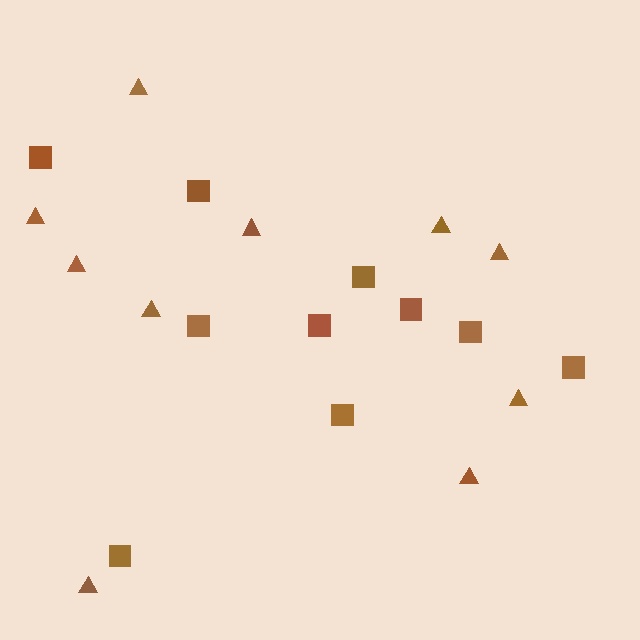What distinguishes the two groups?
There are 2 groups: one group of squares (10) and one group of triangles (10).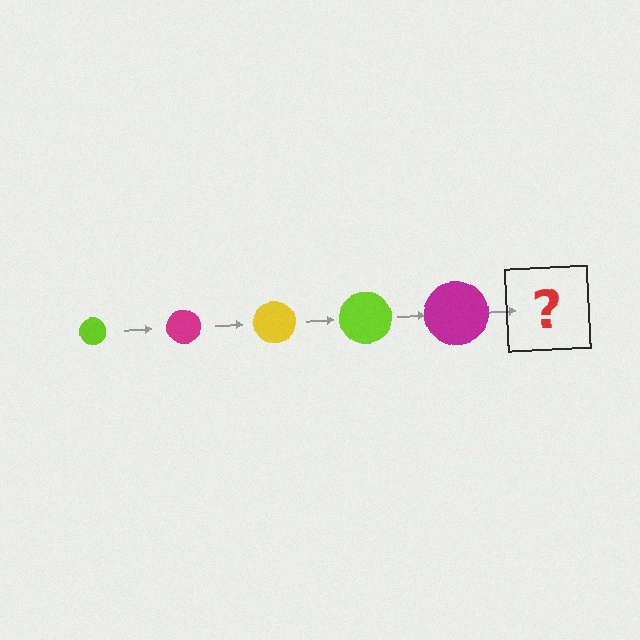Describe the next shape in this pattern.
It should be a yellow circle, larger than the previous one.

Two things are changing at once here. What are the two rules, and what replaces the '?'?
The two rules are that the circle grows larger each step and the color cycles through lime, magenta, and yellow. The '?' should be a yellow circle, larger than the previous one.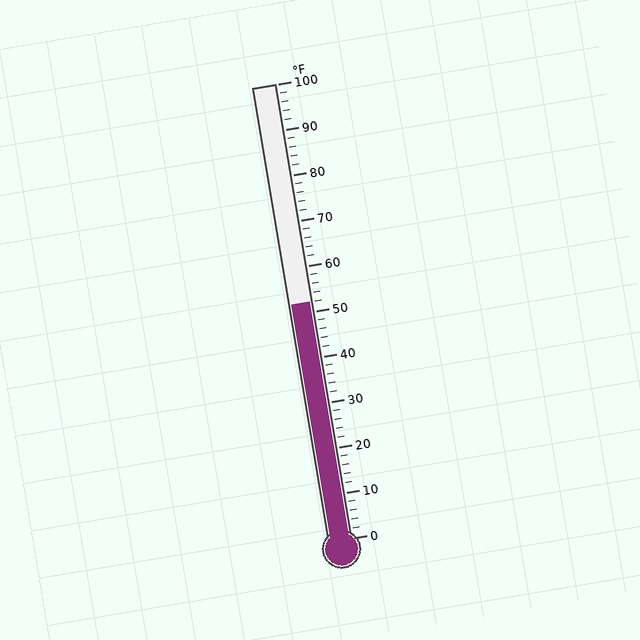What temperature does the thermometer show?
The thermometer shows approximately 52°F.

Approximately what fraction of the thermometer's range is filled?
The thermometer is filled to approximately 50% of its range.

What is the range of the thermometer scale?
The thermometer scale ranges from 0°F to 100°F.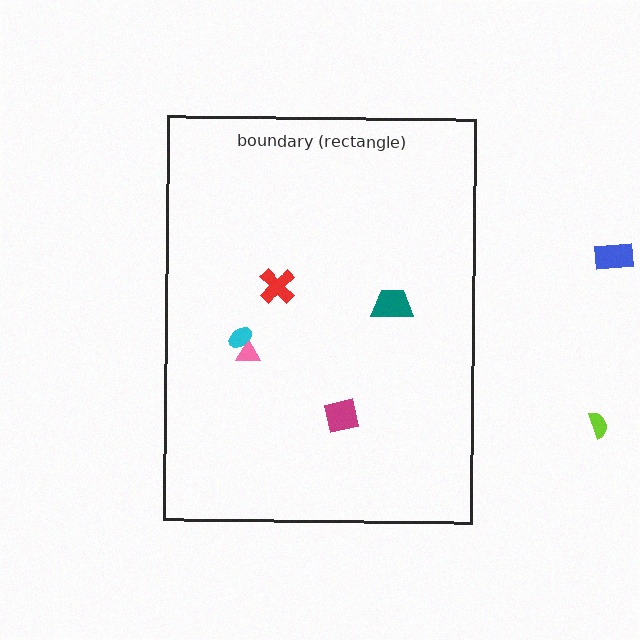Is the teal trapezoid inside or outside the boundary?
Inside.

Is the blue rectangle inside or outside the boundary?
Outside.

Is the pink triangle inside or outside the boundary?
Inside.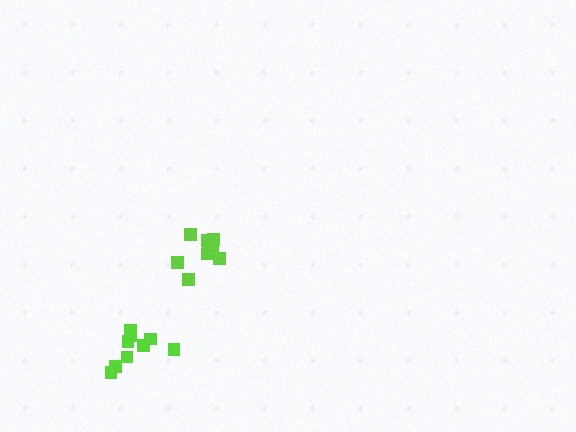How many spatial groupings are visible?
There are 2 spatial groupings.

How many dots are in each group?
Group 1: 11 dots, Group 2: 10 dots (21 total).